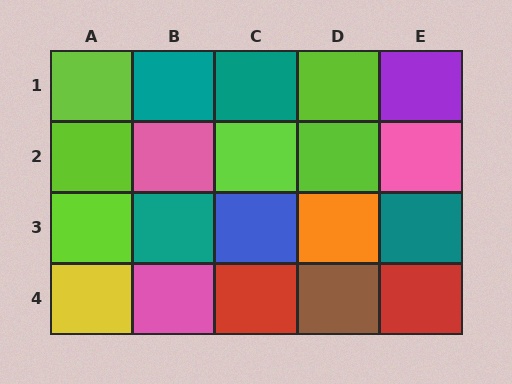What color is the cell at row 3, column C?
Blue.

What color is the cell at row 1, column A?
Lime.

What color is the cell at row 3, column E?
Teal.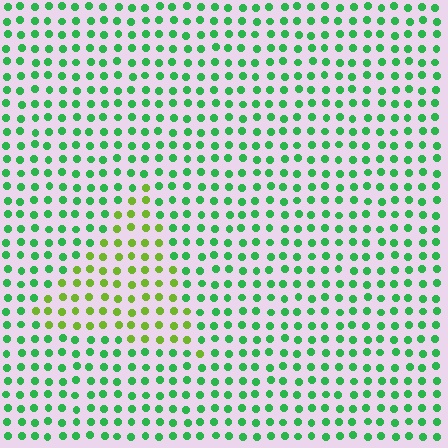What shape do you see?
I see a triangle.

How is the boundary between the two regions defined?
The boundary is defined purely by a slight shift in hue (about 44 degrees). Spacing, size, and orientation are identical on both sides.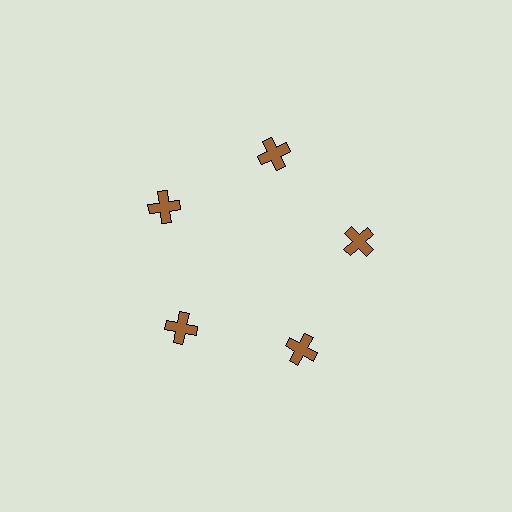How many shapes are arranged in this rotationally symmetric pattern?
There are 5 shapes, arranged in 5 groups of 1.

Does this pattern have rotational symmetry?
Yes, this pattern has 5-fold rotational symmetry. It looks the same after rotating 72 degrees around the center.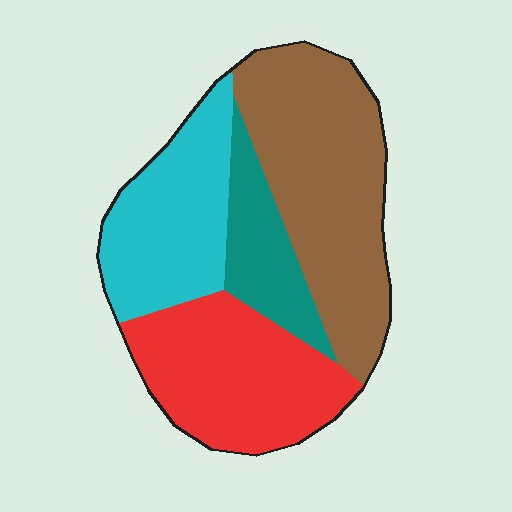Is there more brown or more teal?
Brown.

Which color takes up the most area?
Brown, at roughly 35%.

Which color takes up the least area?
Teal, at roughly 15%.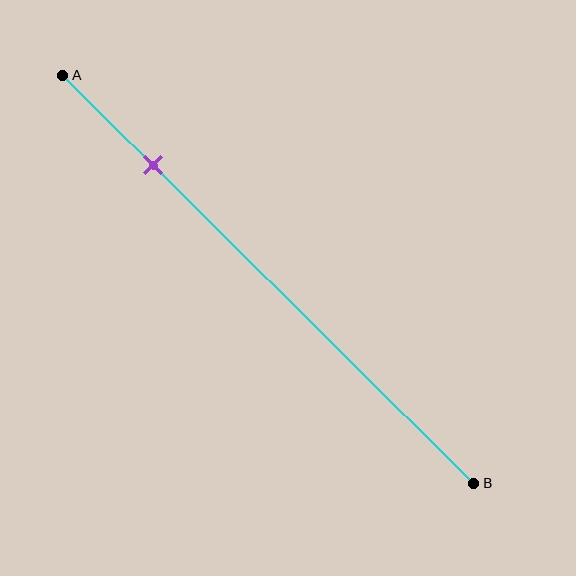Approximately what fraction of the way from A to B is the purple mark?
The purple mark is approximately 20% of the way from A to B.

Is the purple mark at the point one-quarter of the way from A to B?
Yes, the mark is approximately at the one-quarter point.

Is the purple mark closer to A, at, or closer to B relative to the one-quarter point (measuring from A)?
The purple mark is approximately at the one-quarter point of segment AB.